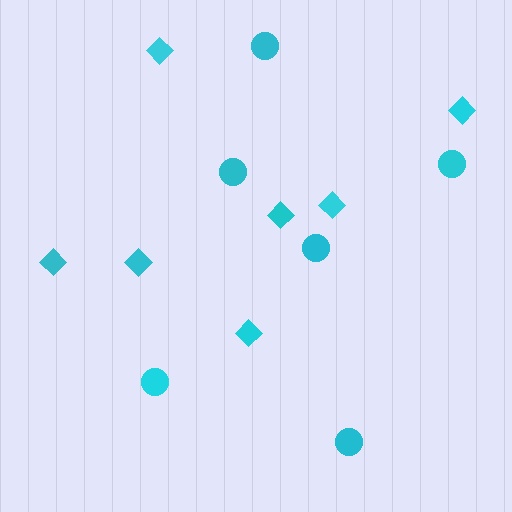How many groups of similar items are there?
There are 2 groups: one group of circles (6) and one group of diamonds (7).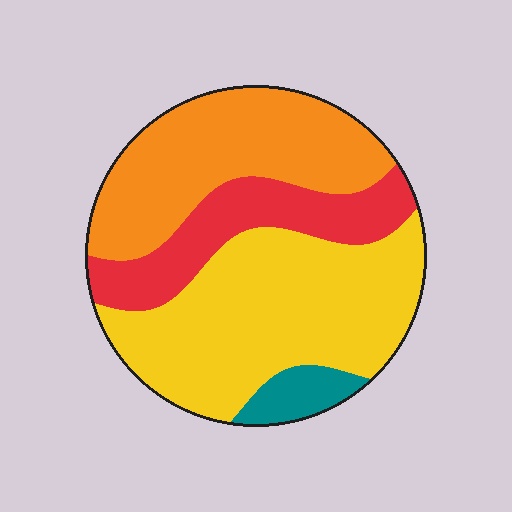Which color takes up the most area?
Yellow, at roughly 45%.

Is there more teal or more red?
Red.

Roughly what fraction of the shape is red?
Red takes up about one fifth (1/5) of the shape.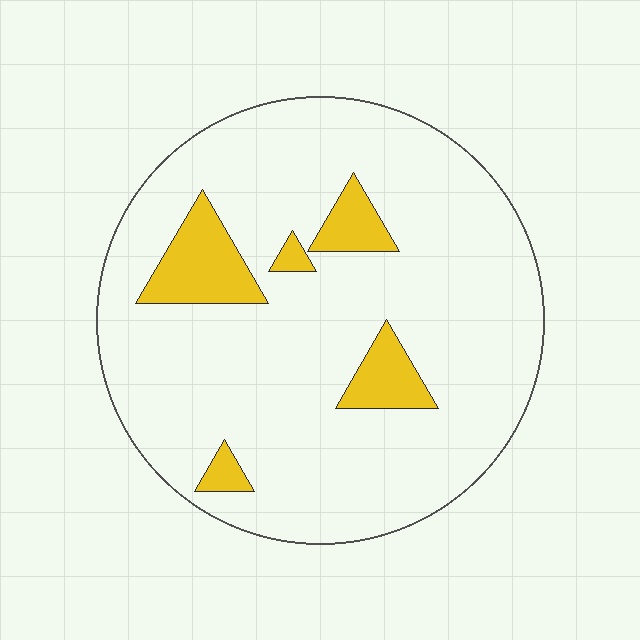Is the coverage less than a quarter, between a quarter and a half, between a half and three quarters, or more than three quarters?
Less than a quarter.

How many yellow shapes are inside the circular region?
5.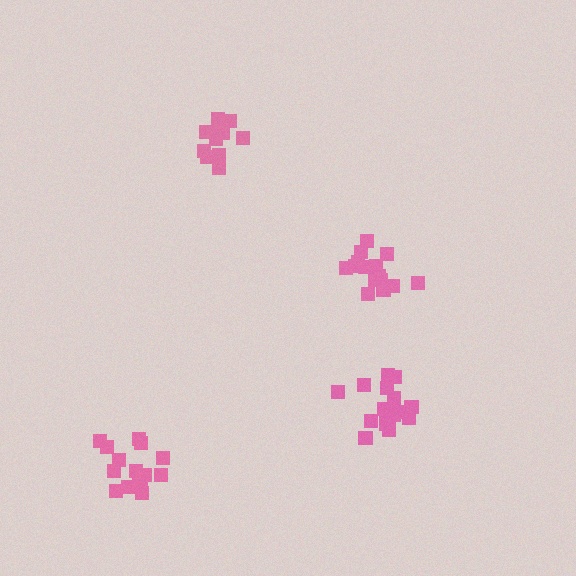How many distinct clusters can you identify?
There are 4 distinct clusters.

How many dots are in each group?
Group 1: 17 dots, Group 2: 18 dots, Group 3: 15 dots, Group 4: 12 dots (62 total).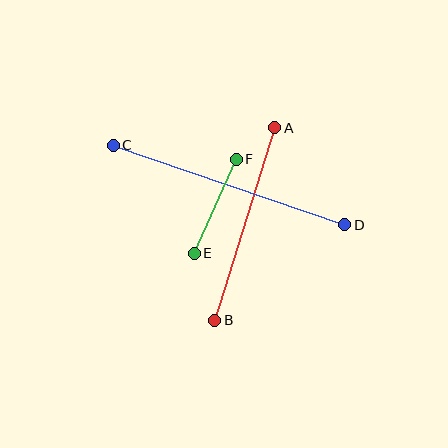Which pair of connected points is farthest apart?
Points C and D are farthest apart.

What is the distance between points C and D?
The distance is approximately 245 pixels.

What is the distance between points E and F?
The distance is approximately 103 pixels.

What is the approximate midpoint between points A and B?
The midpoint is at approximately (245, 224) pixels.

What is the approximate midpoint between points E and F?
The midpoint is at approximately (215, 206) pixels.